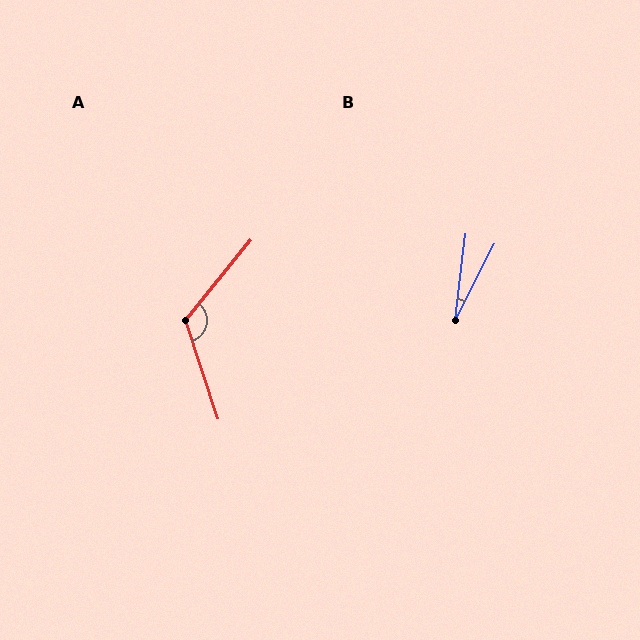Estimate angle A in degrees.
Approximately 123 degrees.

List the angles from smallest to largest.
B (21°), A (123°).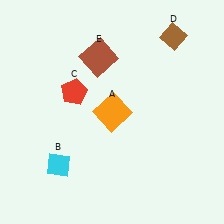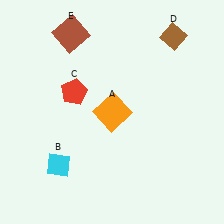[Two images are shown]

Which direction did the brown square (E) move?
The brown square (E) moved left.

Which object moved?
The brown square (E) moved left.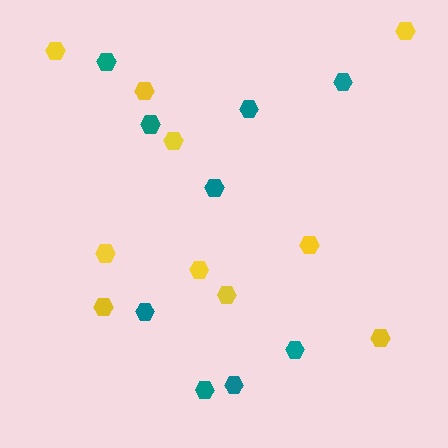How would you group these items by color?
There are 2 groups: one group of teal hexagons (9) and one group of yellow hexagons (10).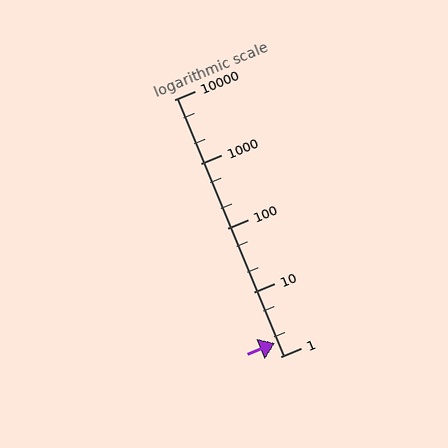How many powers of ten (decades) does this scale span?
The scale spans 4 decades, from 1 to 10000.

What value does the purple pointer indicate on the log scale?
The pointer indicates approximately 1.6.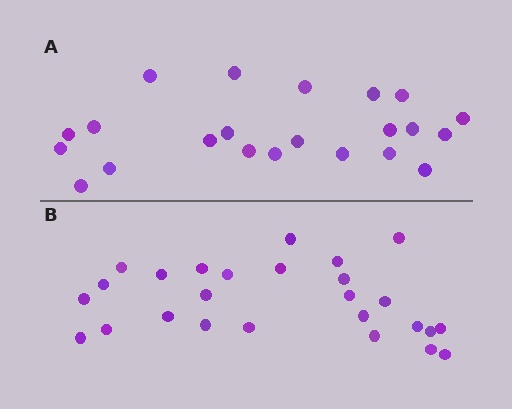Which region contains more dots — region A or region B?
Region B (the bottom region) has more dots.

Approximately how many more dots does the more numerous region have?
Region B has about 4 more dots than region A.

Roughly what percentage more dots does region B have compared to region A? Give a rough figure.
About 20% more.